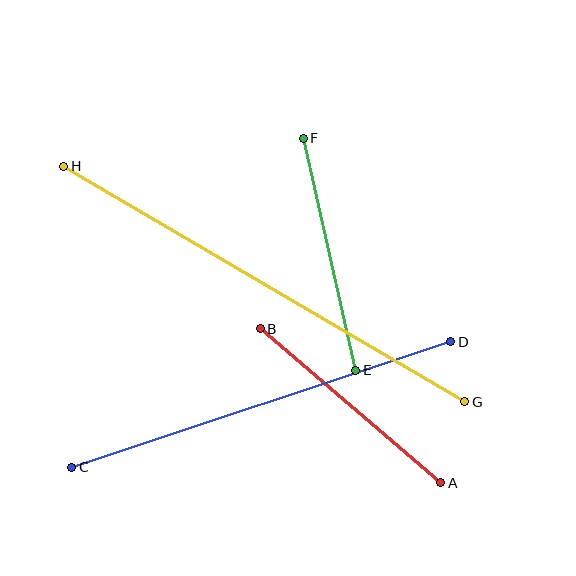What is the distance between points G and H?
The distance is approximately 465 pixels.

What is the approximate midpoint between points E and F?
The midpoint is at approximately (329, 254) pixels.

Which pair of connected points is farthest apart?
Points G and H are farthest apart.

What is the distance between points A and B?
The distance is approximately 237 pixels.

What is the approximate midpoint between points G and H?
The midpoint is at approximately (264, 284) pixels.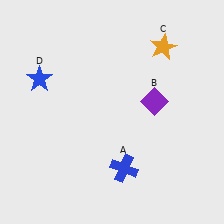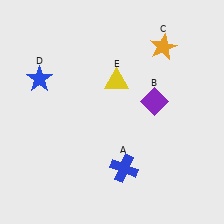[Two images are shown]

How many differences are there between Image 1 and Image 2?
There is 1 difference between the two images.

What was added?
A yellow triangle (E) was added in Image 2.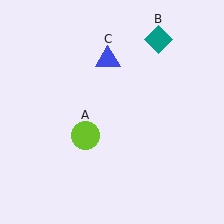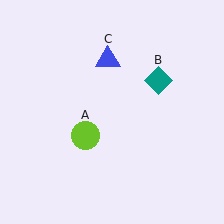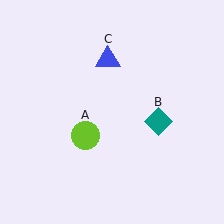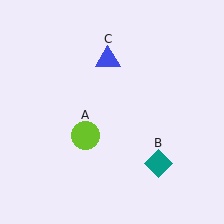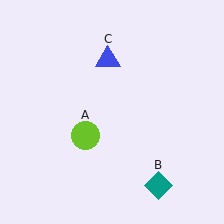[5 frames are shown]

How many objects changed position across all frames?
1 object changed position: teal diamond (object B).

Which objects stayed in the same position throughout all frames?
Lime circle (object A) and blue triangle (object C) remained stationary.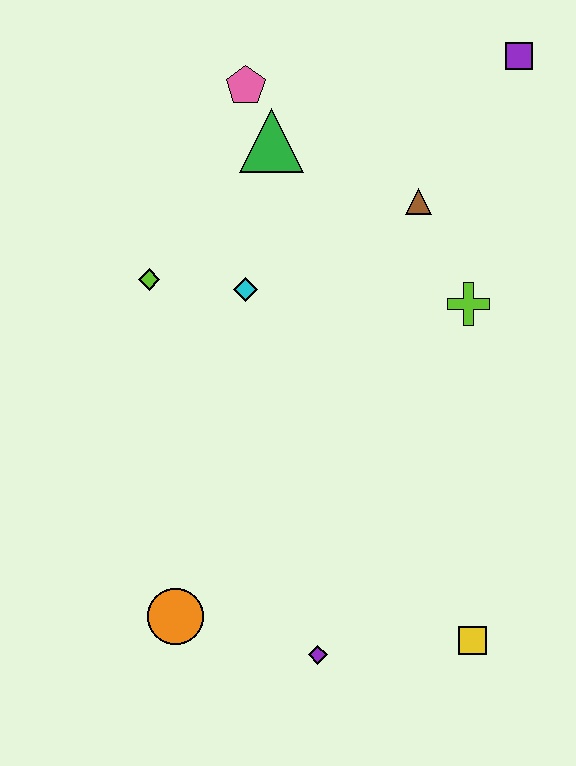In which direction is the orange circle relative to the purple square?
The orange circle is below the purple square.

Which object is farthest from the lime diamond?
The yellow square is farthest from the lime diamond.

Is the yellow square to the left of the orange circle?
No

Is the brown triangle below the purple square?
Yes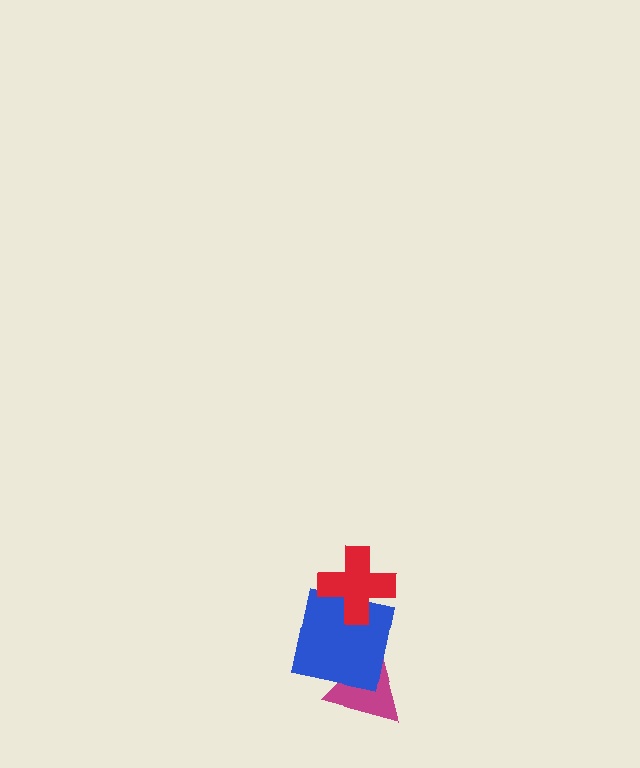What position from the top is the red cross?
The red cross is 1st from the top.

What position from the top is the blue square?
The blue square is 2nd from the top.